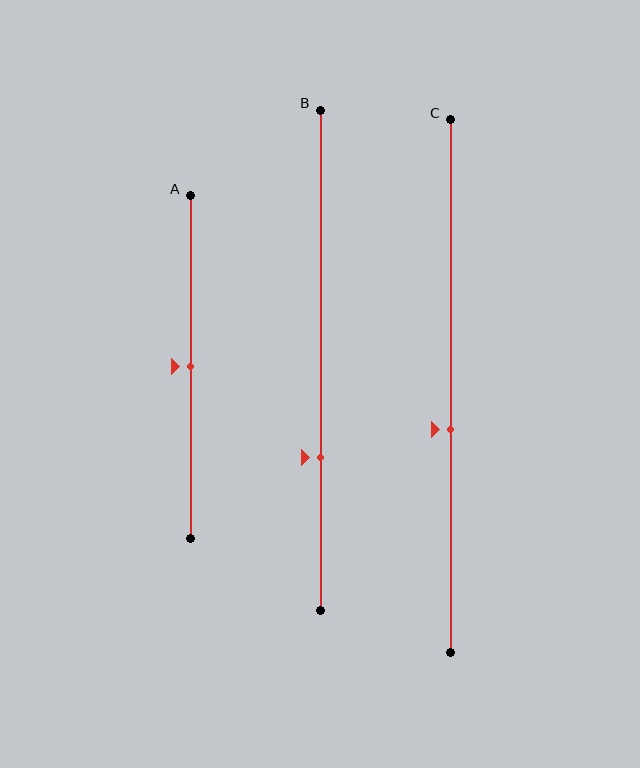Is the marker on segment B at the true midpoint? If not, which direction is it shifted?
No, the marker on segment B is shifted downward by about 19% of the segment length.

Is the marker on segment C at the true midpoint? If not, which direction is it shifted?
No, the marker on segment C is shifted downward by about 8% of the segment length.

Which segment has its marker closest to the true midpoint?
Segment A has its marker closest to the true midpoint.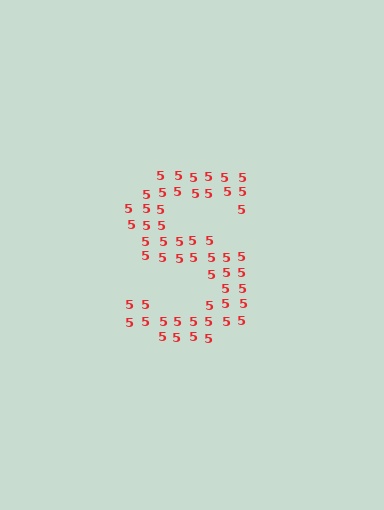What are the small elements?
The small elements are digit 5's.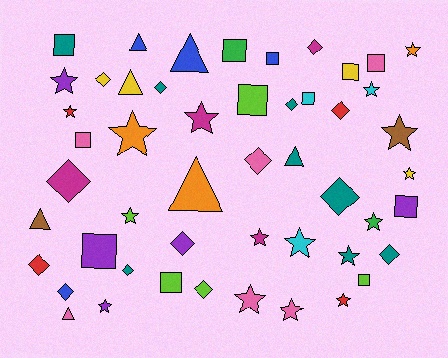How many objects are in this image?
There are 50 objects.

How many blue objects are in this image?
There are 4 blue objects.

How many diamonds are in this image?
There are 14 diamonds.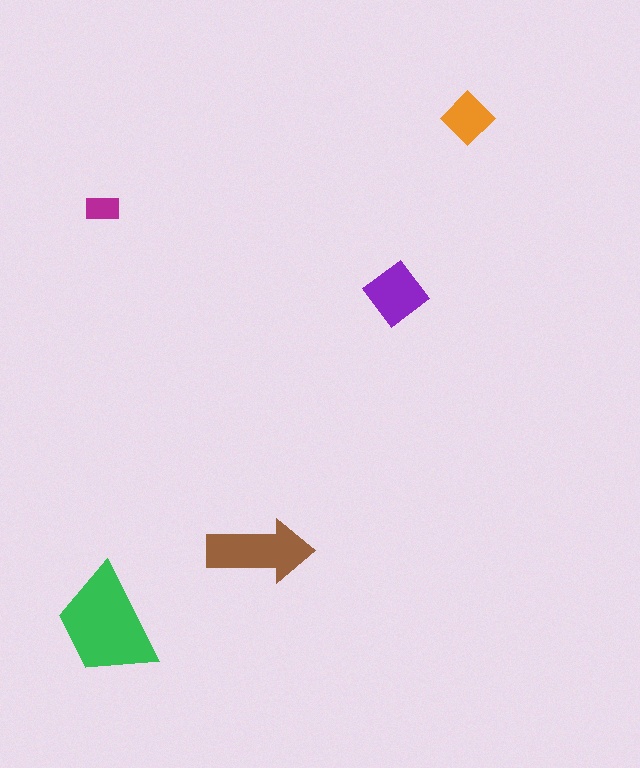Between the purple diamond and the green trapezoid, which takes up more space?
The green trapezoid.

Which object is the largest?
The green trapezoid.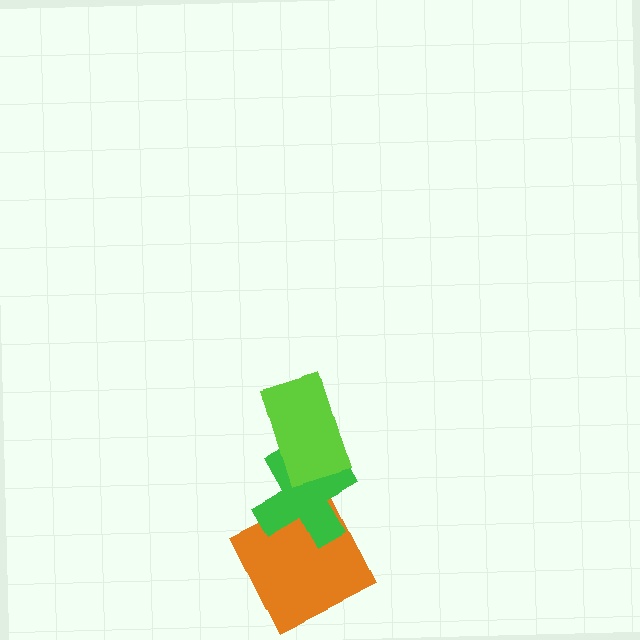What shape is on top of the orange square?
The green cross is on top of the orange square.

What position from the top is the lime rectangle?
The lime rectangle is 1st from the top.